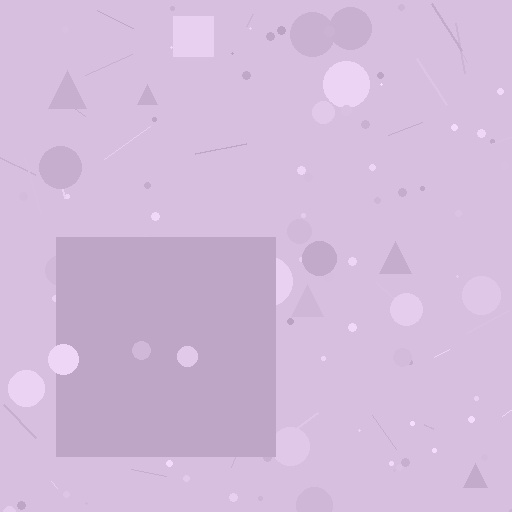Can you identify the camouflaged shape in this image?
The camouflaged shape is a square.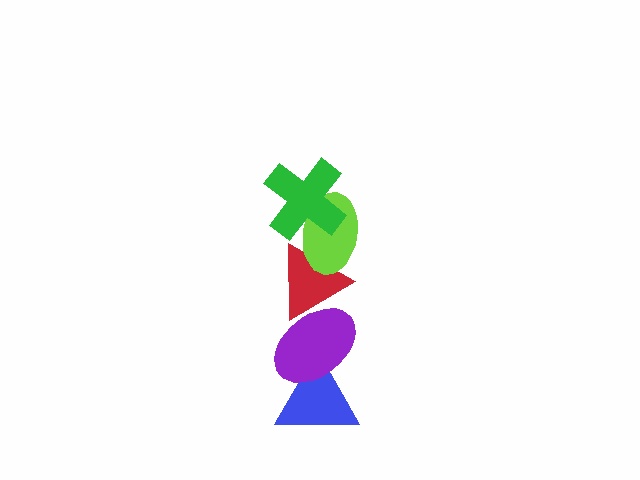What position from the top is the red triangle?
The red triangle is 3rd from the top.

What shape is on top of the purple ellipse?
The red triangle is on top of the purple ellipse.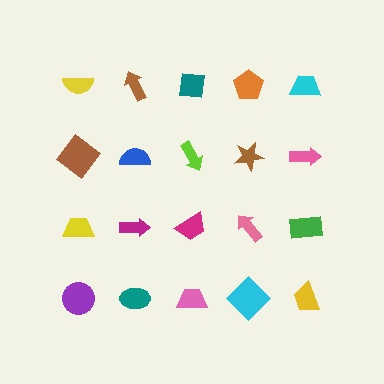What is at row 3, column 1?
A yellow trapezoid.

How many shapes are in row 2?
5 shapes.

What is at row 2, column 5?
A pink arrow.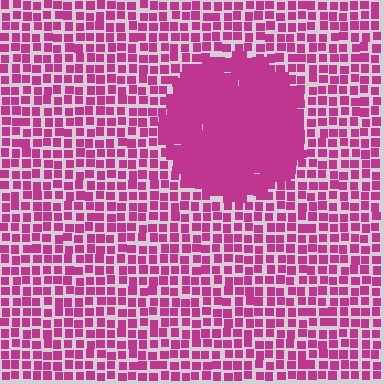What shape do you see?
I see a circle.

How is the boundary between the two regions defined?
The boundary is defined by a change in element density (approximately 2.1x ratio). All elements are the same color, size, and shape.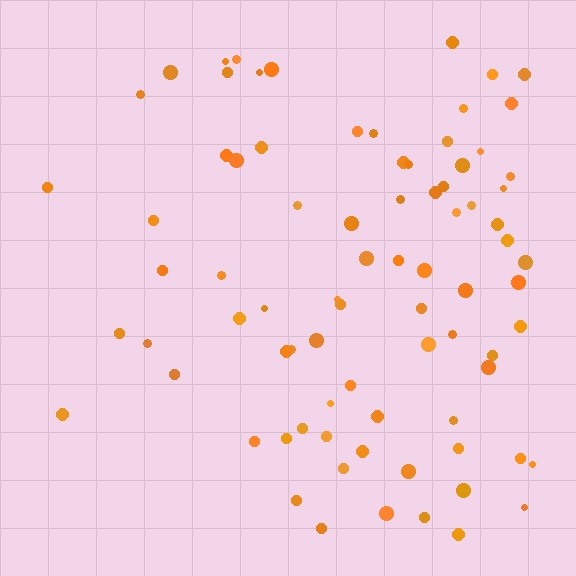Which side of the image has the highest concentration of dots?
The right.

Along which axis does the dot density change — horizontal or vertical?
Horizontal.